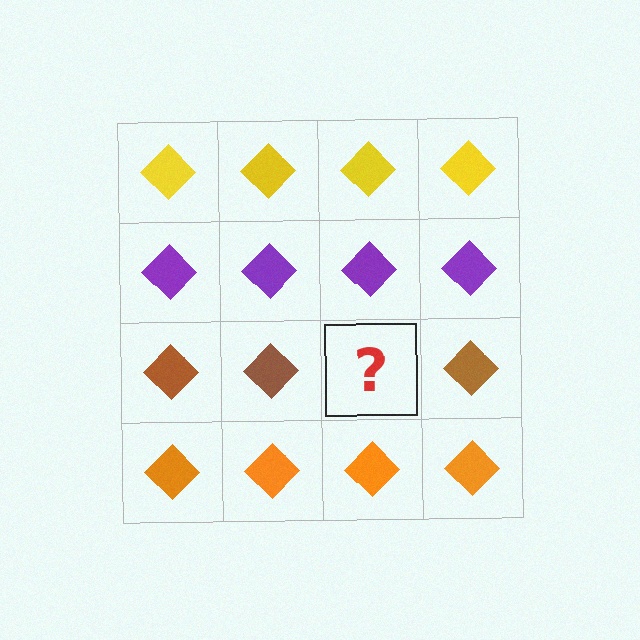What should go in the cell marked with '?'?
The missing cell should contain a brown diamond.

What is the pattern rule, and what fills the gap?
The rule is that each row has a consistent color. The gap should be filled with a brown diamond.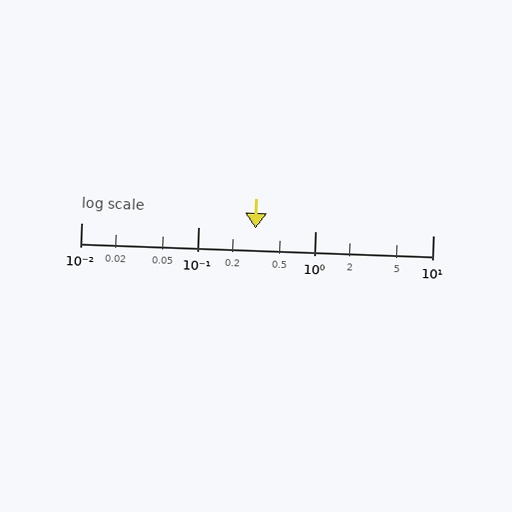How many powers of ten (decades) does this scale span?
The scale spans 3 decades, from 0.01 to 10.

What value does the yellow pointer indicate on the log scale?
The pointer indicates approximately 0.31.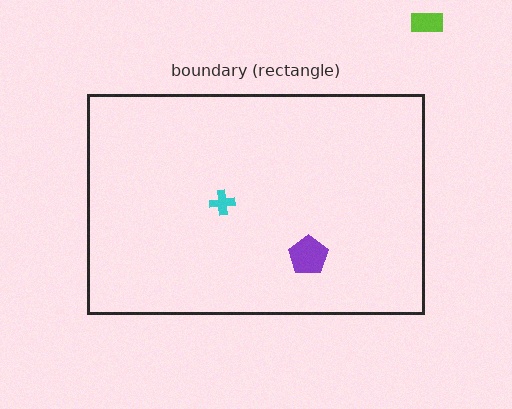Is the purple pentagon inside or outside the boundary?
Inside.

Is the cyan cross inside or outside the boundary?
Inside.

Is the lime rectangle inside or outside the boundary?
Outside.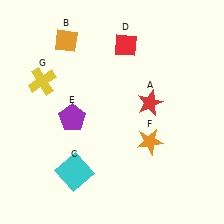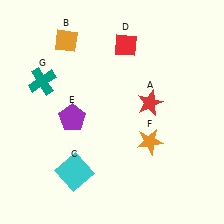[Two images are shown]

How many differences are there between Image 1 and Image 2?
There is 1 difference between the two images.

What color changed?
The cross (G) changed from yellow in Image 1 to teal in Image 2.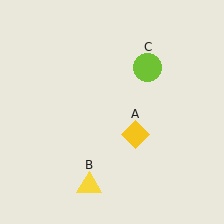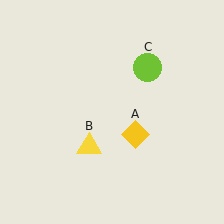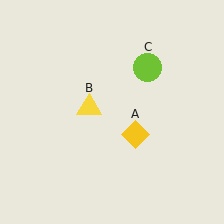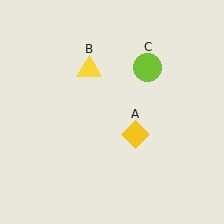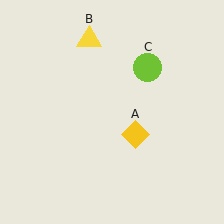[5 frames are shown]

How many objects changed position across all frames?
1 object changed position: yellow triangle (object B).